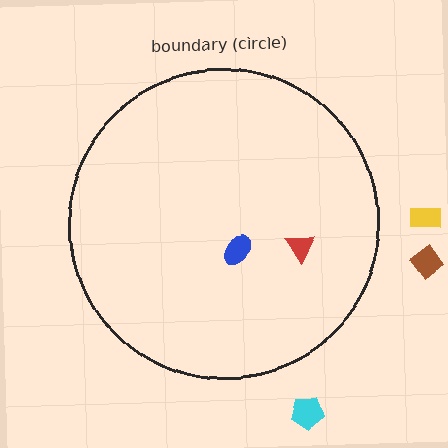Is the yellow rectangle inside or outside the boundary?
Outside.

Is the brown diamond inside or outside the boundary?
Outside.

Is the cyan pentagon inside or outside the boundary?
Outside.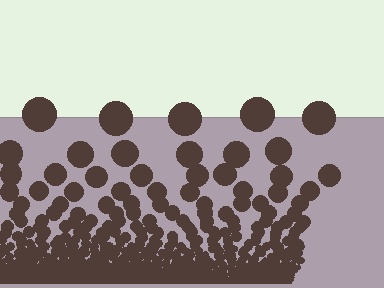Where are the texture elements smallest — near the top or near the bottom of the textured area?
Near the bottom.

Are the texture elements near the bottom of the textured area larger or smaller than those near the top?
Smaller. The gradient is inverted — elements near the bottom are smaller and denser.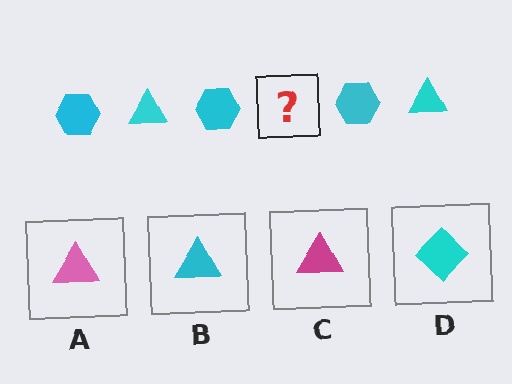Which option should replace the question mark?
Option B.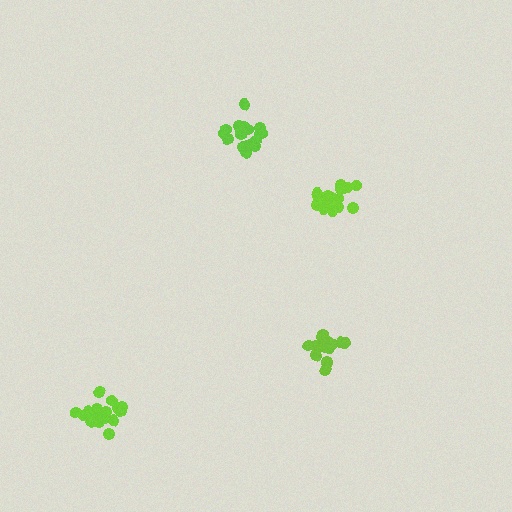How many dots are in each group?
Group 1: 18 dots, Group 2: 16 dots, Group 3: 18 dots, Group 4: 18 dots (70 total).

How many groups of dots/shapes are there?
There are 4 groups.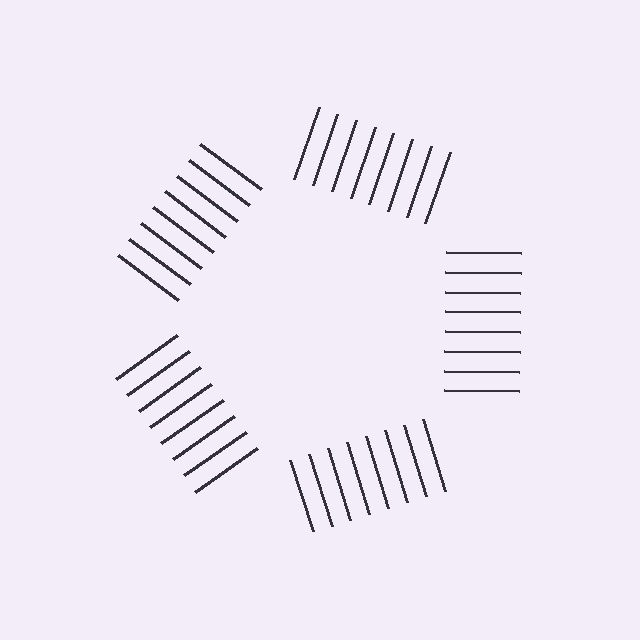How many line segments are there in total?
40 — 8 along each of the 5 edges.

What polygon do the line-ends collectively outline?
An illusory pentagon — the line segments terminate on its edges but no continuous stroke is drawn.